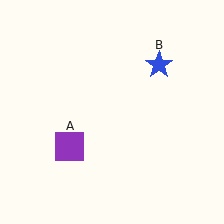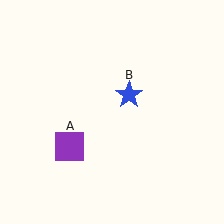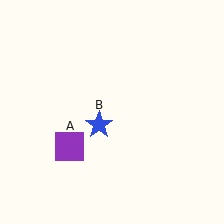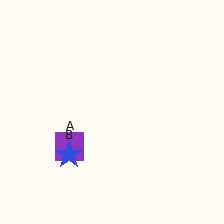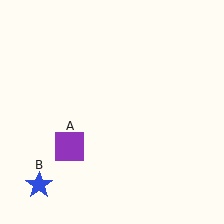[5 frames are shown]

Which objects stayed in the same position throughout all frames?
Purple square (object A) remained stationary.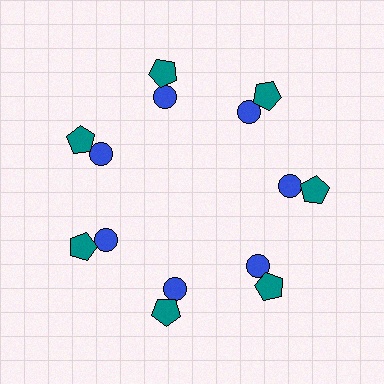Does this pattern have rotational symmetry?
Yes, this pattern has 7-fold rotational symmetry. It looks the same after rotating 51 degrees around the center.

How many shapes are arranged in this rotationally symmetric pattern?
There are 14 shapes, arranged in 7 groups of 2.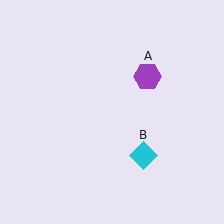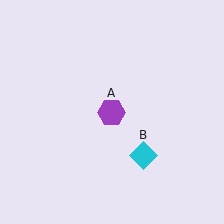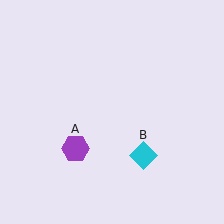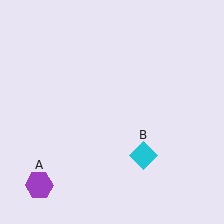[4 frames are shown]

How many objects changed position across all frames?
1 object changed position: purple hexagon (object A).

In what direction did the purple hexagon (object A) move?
The purple hexagon (object A) moved down and to the left.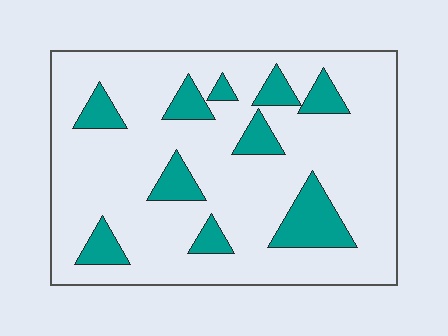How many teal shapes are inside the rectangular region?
10.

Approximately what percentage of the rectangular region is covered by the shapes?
Approximately 20%.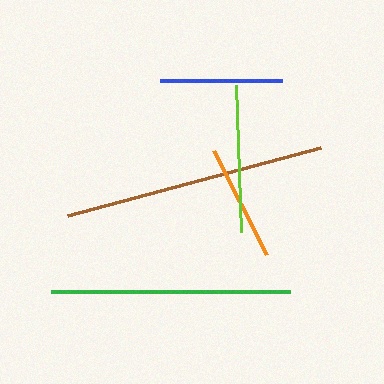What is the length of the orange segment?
The orange segment is approximately 117 pixels long.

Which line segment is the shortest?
The orange line is the shortest at approximately 117 pixels.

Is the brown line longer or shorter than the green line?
The brown line is longer than the green line.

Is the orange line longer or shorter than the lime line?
The lime line is longer than the orange line.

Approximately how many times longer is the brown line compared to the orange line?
The brown line is approximately 2.2 times the length of the orange line.